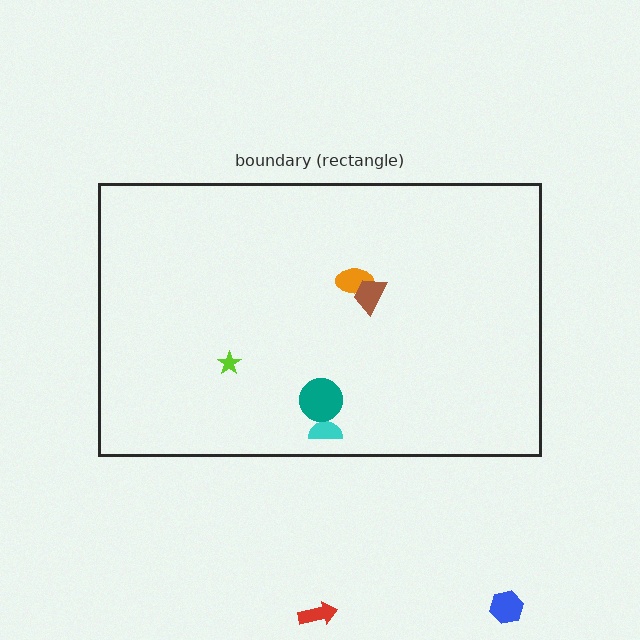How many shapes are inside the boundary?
5 inside, 2 outside.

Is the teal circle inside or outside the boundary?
Inside.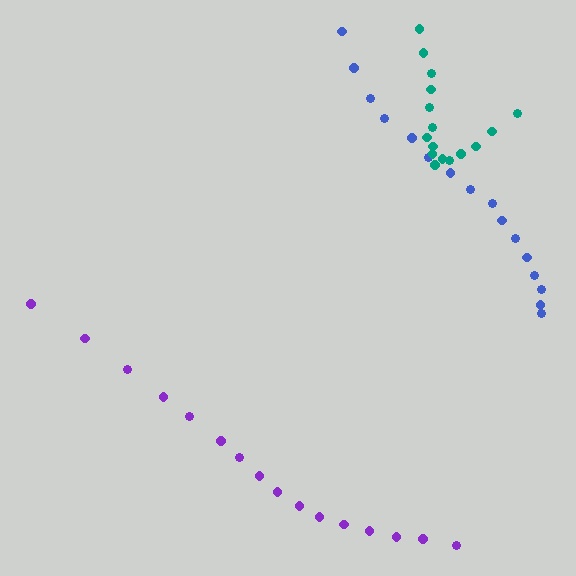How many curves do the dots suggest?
There are 3 distinct paths.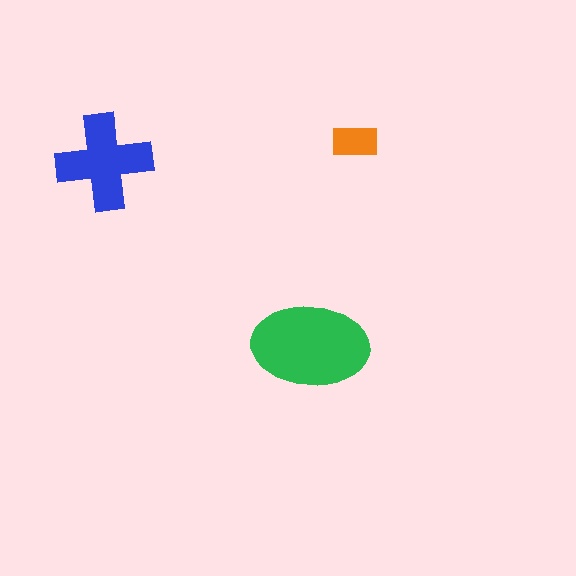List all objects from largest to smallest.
The green ellipse, the blue cross, the orange rectangle.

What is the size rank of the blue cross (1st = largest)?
2nd.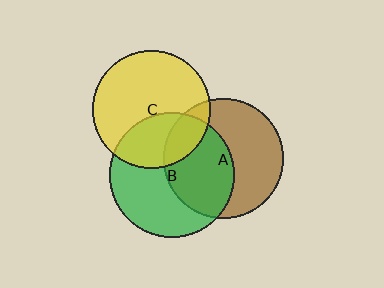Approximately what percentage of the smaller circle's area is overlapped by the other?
Approximately 35%.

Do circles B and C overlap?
Yes.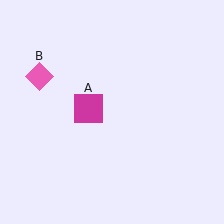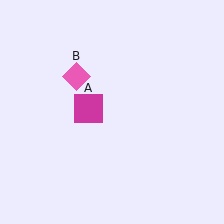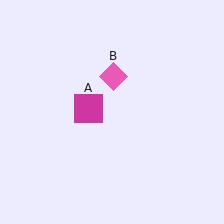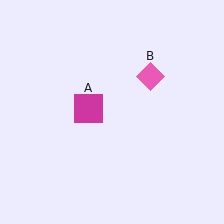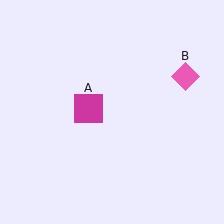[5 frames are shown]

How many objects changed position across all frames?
1 object changed position: pink diamond (object B).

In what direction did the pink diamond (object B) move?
The pink diamond (object B) moved right.